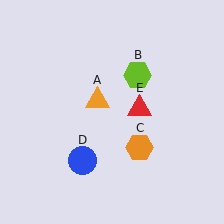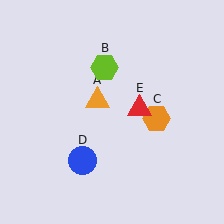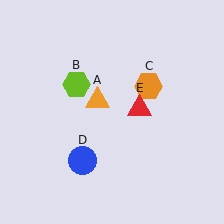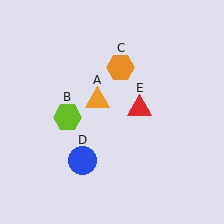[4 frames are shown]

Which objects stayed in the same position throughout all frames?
Orange triangle (object A) and blue circle (object D) and red triangle (object E) remained stationary.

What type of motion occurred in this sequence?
The lime hexagon (object B), orange hexagon (object C) rotated counterclockwise around the center of the scene.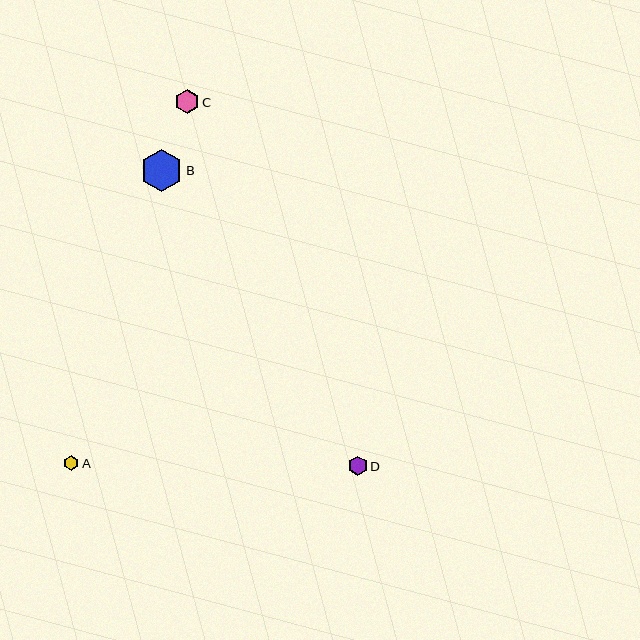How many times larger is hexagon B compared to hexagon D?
Hexagon B is approximately 2.2 times the size of hexagon D.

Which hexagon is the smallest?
Hexagon A is the smallest with a size of approximately 15 pixels.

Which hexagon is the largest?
Hexagon B is the largest with a size of approximately 42 pixels.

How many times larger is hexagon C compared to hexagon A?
Hexagon C is approximately 1.6 times the size of hexagon A.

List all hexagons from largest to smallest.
From largest to smallest: B, C, D, A.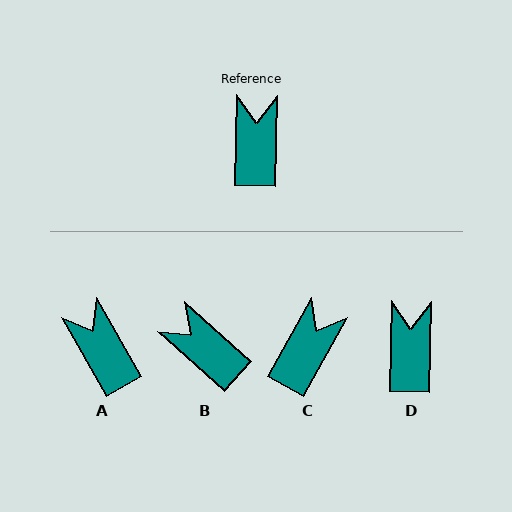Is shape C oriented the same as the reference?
No, it is off by about 28 degrees.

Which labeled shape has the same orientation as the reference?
D.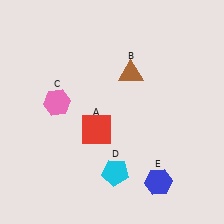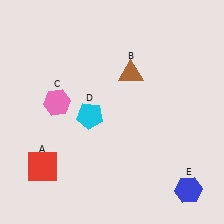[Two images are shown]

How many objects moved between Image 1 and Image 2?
3 objects moved between the two images.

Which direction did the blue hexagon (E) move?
The blue hexagon (E) moved right.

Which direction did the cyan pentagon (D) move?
The cyan pentagon (D) moved up.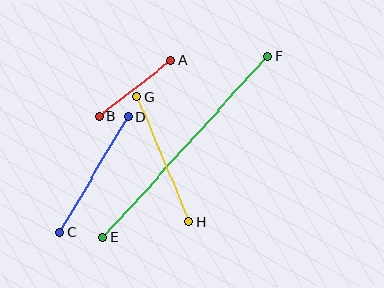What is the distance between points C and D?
The distance is approximately 134 pixels.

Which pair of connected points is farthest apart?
Points E and F are farthest apart.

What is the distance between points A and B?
The distance is approximately 91 pixels.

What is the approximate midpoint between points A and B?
The midpoint is at approximately (135, 89) pixels.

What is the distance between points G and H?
The distance is approximately 136 pixels.